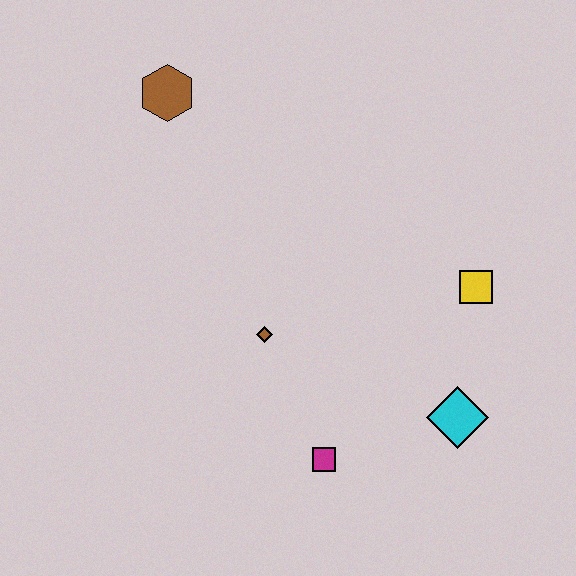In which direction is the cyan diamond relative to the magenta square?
The cyan diamond is to the right of the magenta square.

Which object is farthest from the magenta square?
The brown hexagon is farthest from the magenta square.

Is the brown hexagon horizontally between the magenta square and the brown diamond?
No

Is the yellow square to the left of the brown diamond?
No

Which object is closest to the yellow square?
The cyan diamond is closest to the yellow square.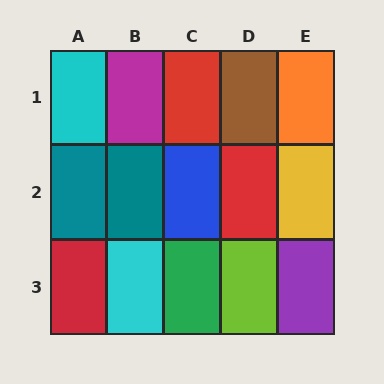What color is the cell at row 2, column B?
Teal.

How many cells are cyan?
2 cells are cyan.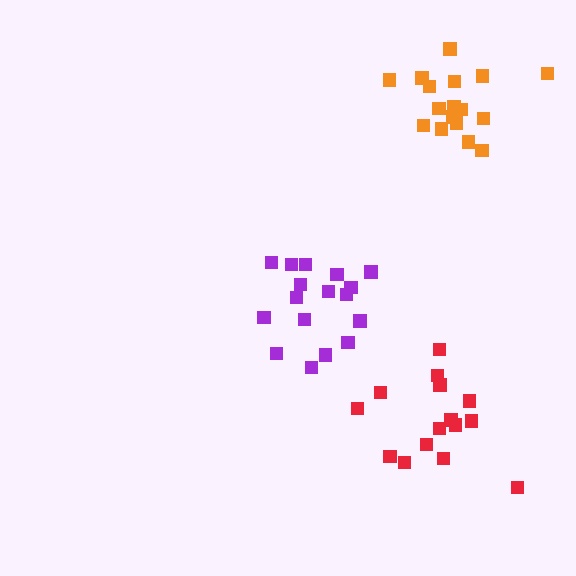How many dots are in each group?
Group 1: 17 dots, Group 2: 15 dots, Group 3: 17 dots (49 total).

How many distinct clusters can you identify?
There are 3 distinct clusters.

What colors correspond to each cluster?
The clusters are colored: purple, red, orange.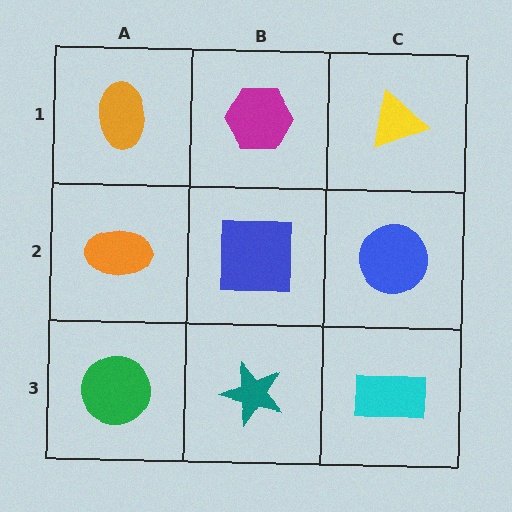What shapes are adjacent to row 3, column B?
A blue square (row 2, column B), a green circle (row 3, column A), a cyan rectangle (row 3, column C).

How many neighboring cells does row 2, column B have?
4.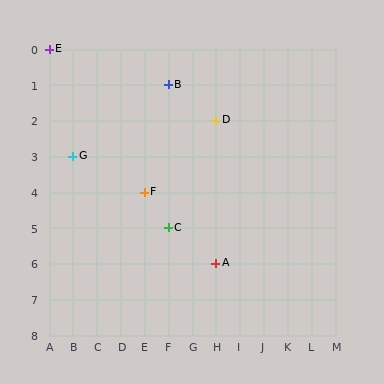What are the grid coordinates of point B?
Point B is at grid coordinates (F, 1).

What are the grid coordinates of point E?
Point E is at grid coordinates (A, 0).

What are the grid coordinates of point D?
Point D is at grid coordinates (H, 2).